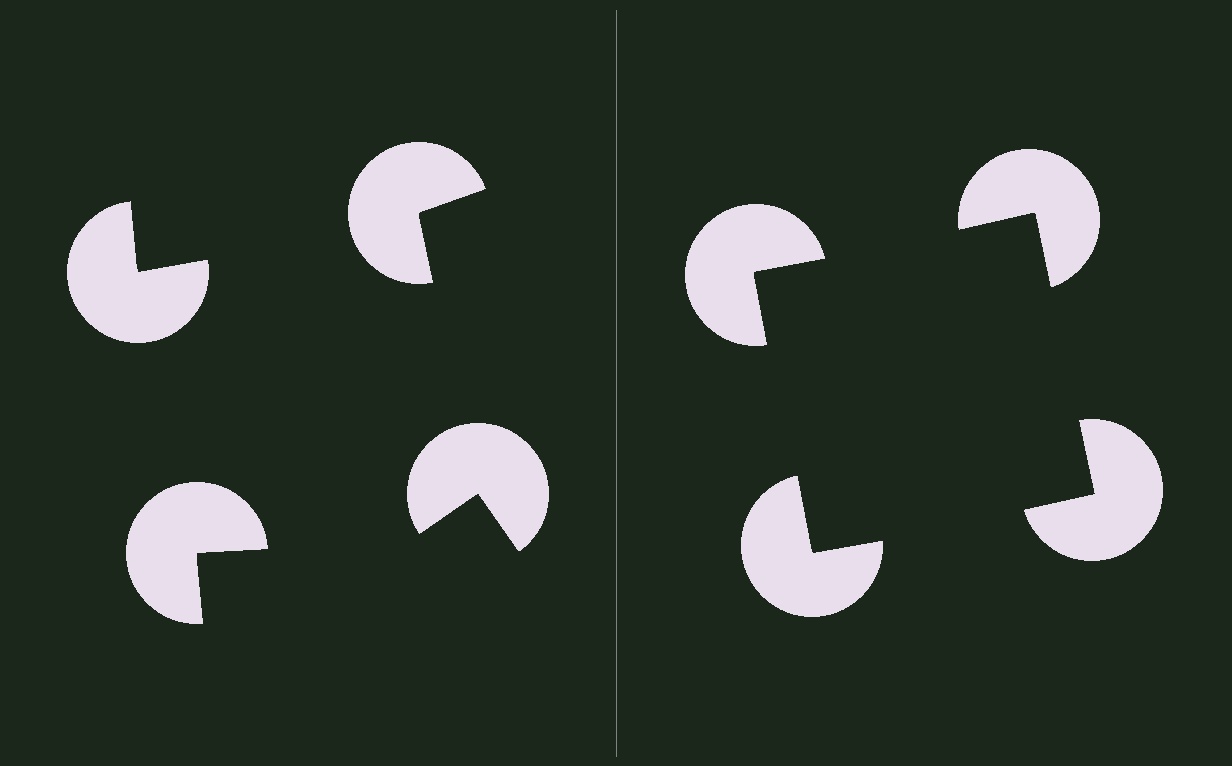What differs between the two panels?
The pac-man discs are positioned identically on both sides; only the wedge orientations differ. On the right they align to a square; on the left they are misaligned.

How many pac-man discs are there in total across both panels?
8 — 4 on each side.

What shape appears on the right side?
An illusory square.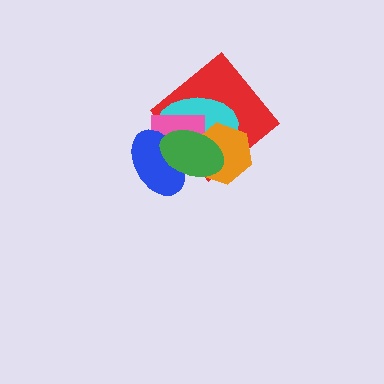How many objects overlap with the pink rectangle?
5 objects overlap with the pink rectangle.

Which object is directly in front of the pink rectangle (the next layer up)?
The blue ellipse is directly in front of the pink rectangle.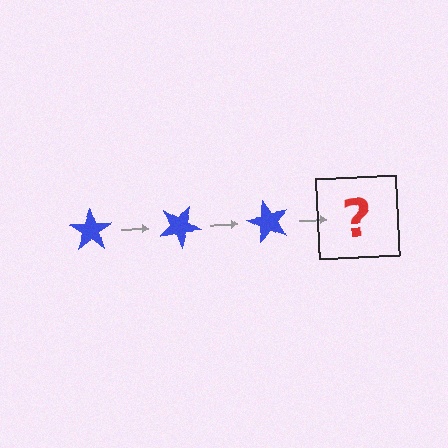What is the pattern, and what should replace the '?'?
The pattern is that the star rotates 30 degrees each step. The '?' should be a blue star rotated 90 degrees.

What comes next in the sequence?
The next element should be a blue star rotated 90 degrees.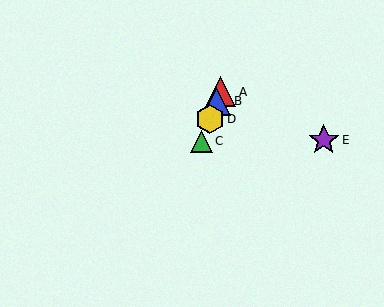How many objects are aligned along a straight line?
4 objects (A, B, C, D) are aligned along a straight line.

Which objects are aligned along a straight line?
Objects A, B, C, D are aligned along a straight line.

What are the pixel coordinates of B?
Object B is at (217, 101).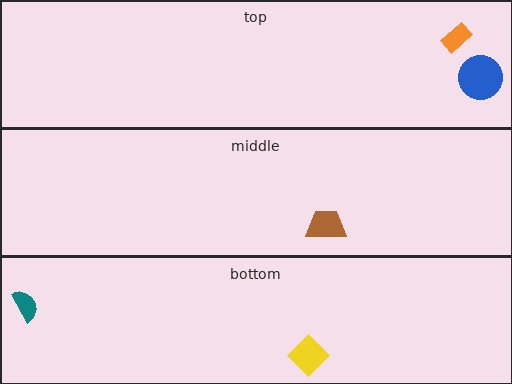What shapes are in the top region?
The orange rectangle, the blue circle.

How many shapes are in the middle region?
1.